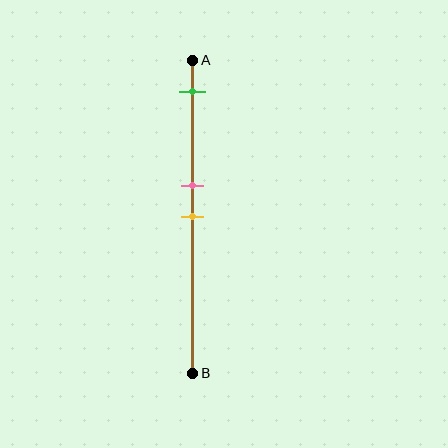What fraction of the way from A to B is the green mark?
The green mark is approximately 10% (0.1) of the way from A to B.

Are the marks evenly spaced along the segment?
No, the marks are not evenly spaced.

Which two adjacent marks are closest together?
The pink and yellow marks are the closest adjacent pair.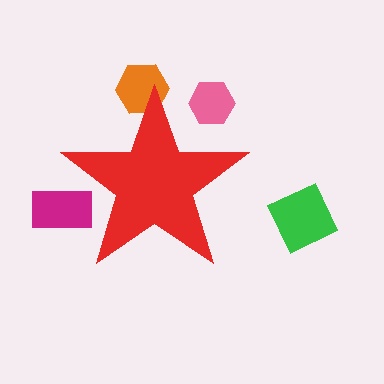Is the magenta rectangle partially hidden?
Yes, the magenta rectangle is partially hidden behind the red star.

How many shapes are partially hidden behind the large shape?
3 shapes are partially hidden.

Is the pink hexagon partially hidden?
Yes, the pink hexagon is partially hidden behind the red star.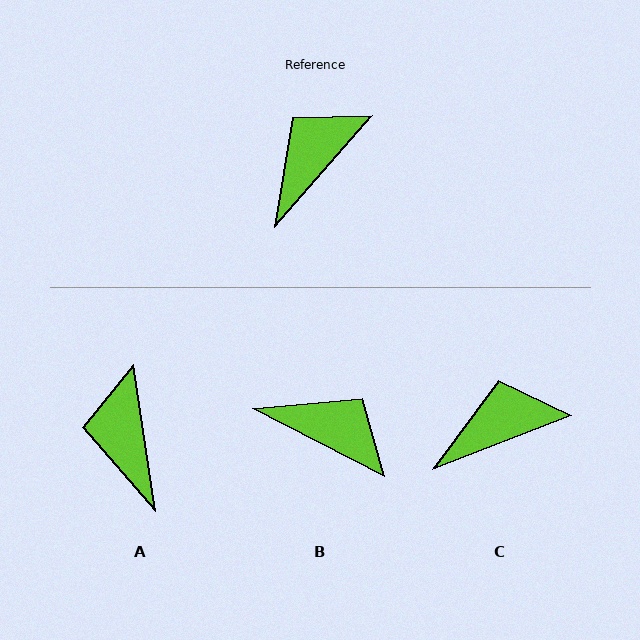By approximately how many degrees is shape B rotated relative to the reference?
Approximately 76 degrees clockwise.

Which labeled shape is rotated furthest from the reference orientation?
B, about 76 degrees away.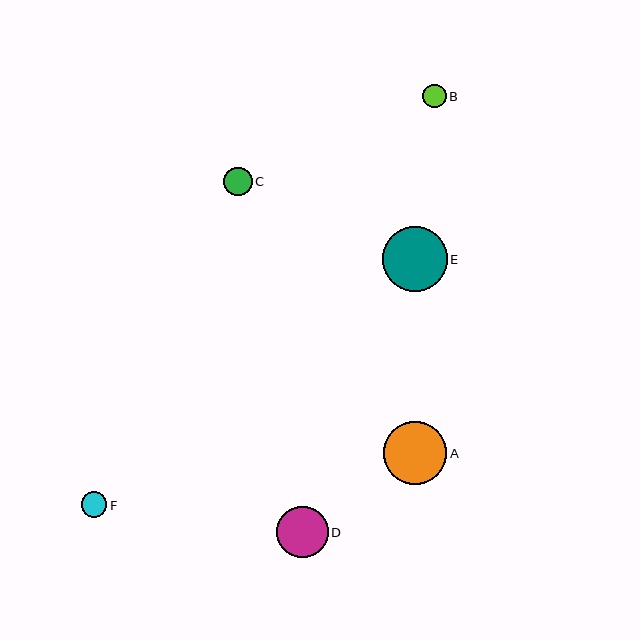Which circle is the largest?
Circle E is the largest with a size of approximately 65 pixels.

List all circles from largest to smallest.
From largest to smallest: E, A, D, C, F, B.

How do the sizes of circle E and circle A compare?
Circle E and circle A are approximately the same size.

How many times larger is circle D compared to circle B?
Circle D is approximately 2.2 times the size of circle B.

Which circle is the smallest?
Circle B is the smallest with a size of approximately 24 pixels.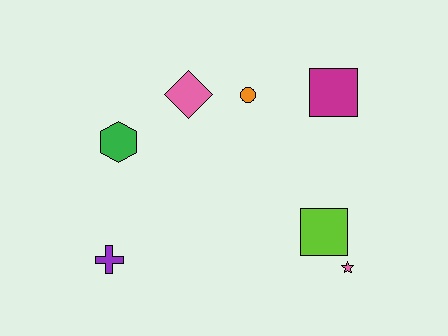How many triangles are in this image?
There are no triangles.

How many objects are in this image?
There are 7 objects.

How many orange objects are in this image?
There is 1 orange object.